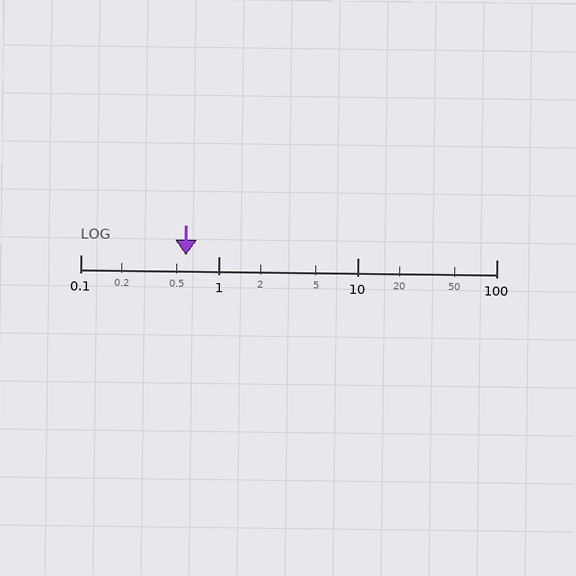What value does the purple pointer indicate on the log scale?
The pointer indicates approximately 0.58.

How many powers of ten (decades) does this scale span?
The scale spans 3 decades, from 0.1 to 100.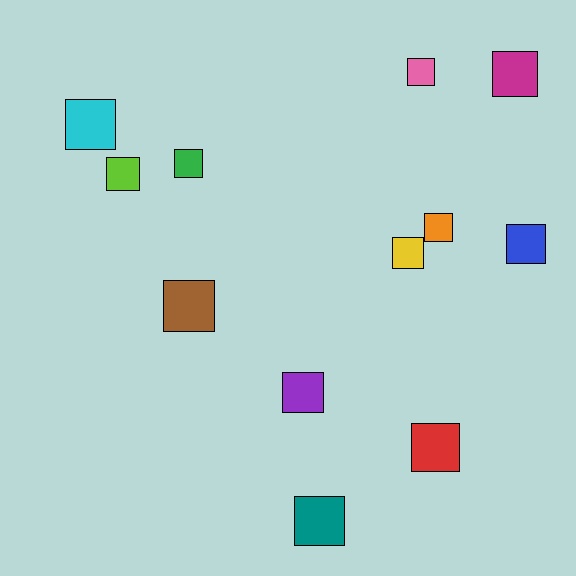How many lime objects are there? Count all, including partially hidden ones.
There is 1 lime object.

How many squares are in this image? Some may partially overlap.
There are 12 squares.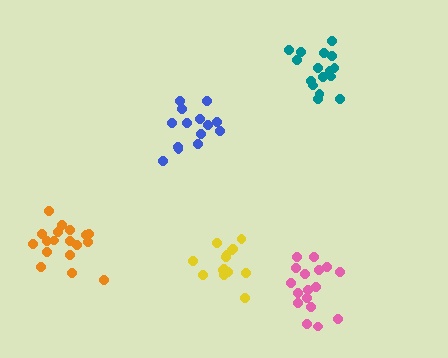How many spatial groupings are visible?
There are 5 spatial groupings.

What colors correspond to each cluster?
The clusters are colored: yellow, orange, blue, teal, pink.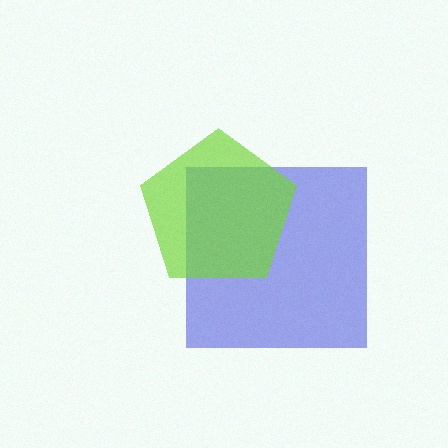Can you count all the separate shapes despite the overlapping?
Yes, there are 2 separate shapes.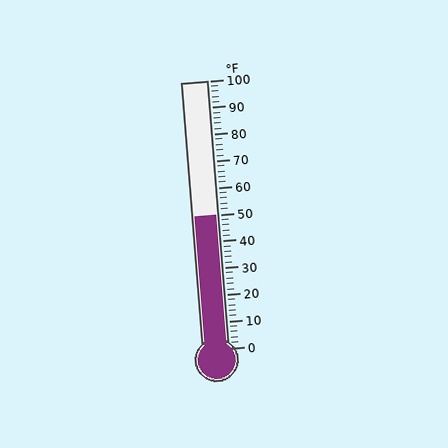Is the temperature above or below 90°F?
The temperature is below 90°F.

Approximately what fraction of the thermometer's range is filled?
The thermometer is filled to approximately 50% of its range.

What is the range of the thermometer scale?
The thermometer scale ranges from 0°F to 100°F.